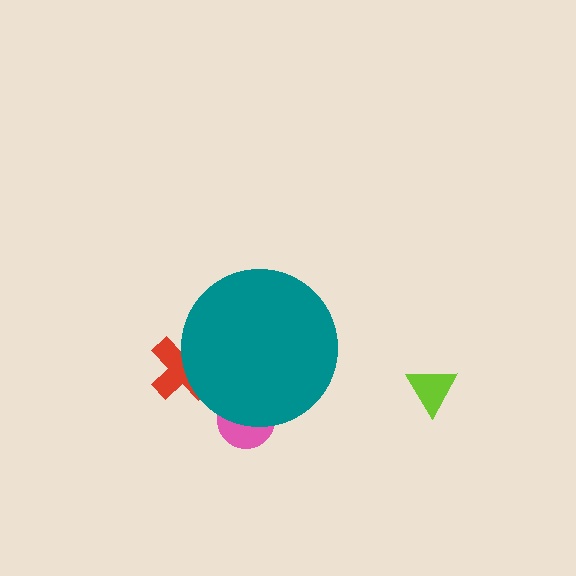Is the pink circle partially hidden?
Yes, the pink circle is partially hidden behind the teal circle.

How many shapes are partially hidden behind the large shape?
2 shapes are partially hidden.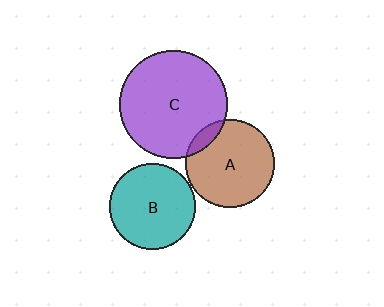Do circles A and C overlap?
Yes.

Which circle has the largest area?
Circle C (purple).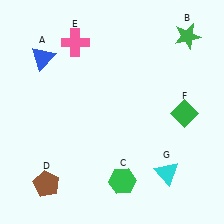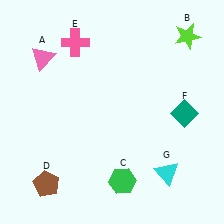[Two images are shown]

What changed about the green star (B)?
In Image 1, B is green. In Image 2, it changed to lime.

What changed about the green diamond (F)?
In Image 1, F is green. In Image 2, it changed to teal.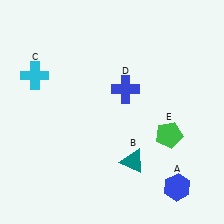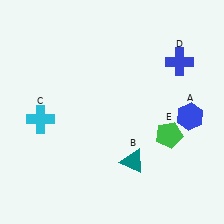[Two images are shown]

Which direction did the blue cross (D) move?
The blue cross (D) moved right.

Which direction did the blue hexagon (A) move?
The blue hexagon (A) moved up.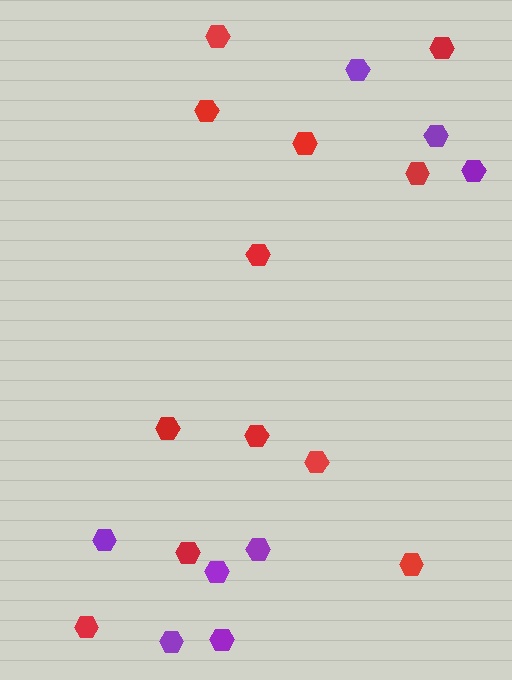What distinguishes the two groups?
There are 2 groups: one group of red hexagons (12) and one group of purple hexagons (8).